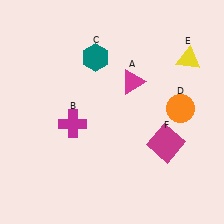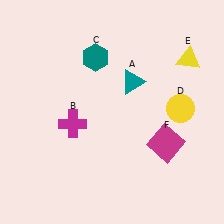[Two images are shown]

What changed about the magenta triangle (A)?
In Image 1, A is magenta. In Image 2, it changed to teal.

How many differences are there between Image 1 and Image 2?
There are 2 differences between the two images.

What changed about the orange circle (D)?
In Image 1, D is orange. In Image 2, it changed to yellow.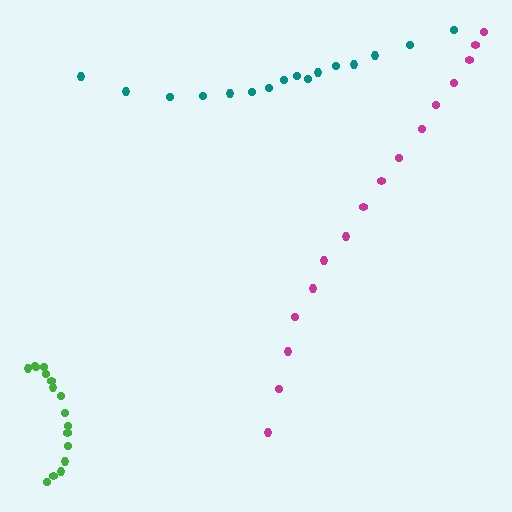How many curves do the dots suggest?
There are 3 distinct paths.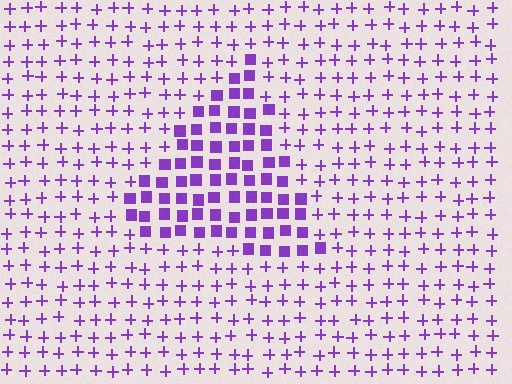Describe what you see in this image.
The image is filled with small purple elements arranged in a uniform grid. A triangle-shaped region contains squares, while the surrounding area contains plus signs. The boundary is defined purely by the change in element shape.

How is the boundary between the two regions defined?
The boundary is defined by a change in element shape: squares inside vs. plus signs outside. All elements share the same color and spacing.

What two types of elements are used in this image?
The image uses squares inside the triangle region and plus signs outside it.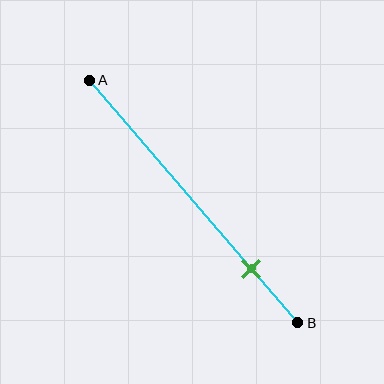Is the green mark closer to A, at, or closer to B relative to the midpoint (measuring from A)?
The green mark is closer to point B than the midpoint of segment AB.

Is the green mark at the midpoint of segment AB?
No, the mark is at about 80% from A, not at the 50% midpoint.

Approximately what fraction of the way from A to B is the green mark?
The green mark is approximately 80% of the way from A to B.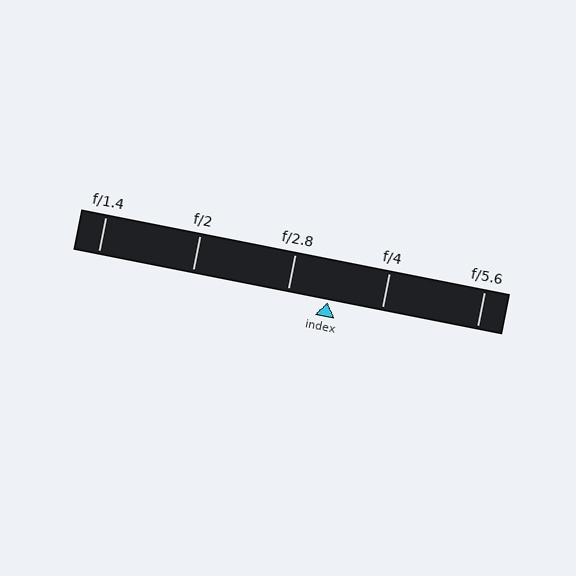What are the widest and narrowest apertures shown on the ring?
The widest aperture shown is f/1.4 and the narrowest is f/5.6.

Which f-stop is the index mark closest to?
The index mark is closest to f/2.8.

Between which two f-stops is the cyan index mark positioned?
The index mark is between f/2.8 and f/4.